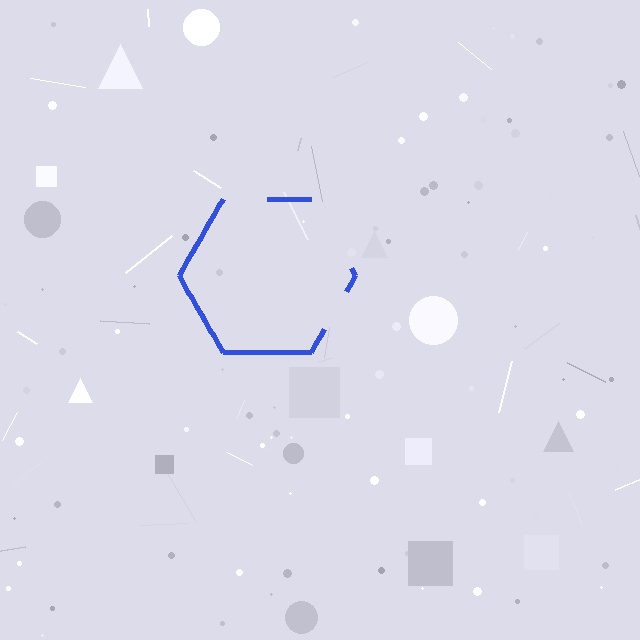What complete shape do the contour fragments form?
The contour fragments form a hexagon.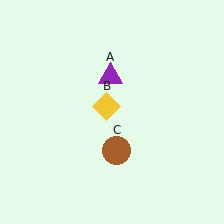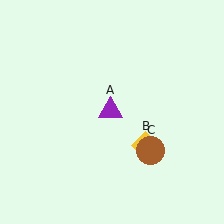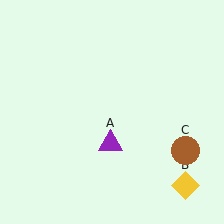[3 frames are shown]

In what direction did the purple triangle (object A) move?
The purple triangle (object A) moved down.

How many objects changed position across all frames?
3 objects changed position: purple triangle (object A), yellow diamond (object B), brown circle (object C).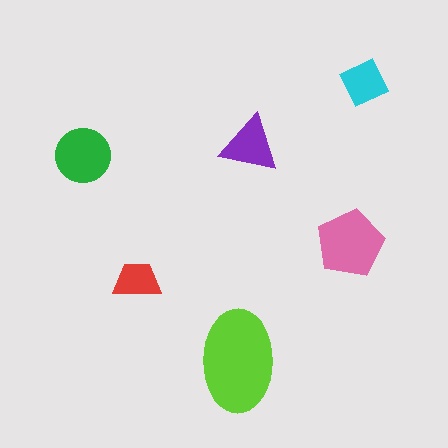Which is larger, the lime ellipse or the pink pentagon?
The lime ellipse.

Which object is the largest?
The lime ellipse.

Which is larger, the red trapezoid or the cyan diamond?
The cyan diamond.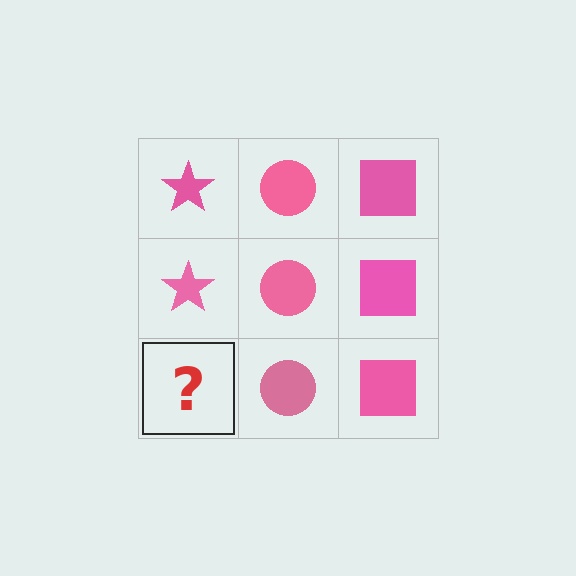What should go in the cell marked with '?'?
The missing cell should contain a pink star.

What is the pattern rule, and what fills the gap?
The rule is that each column has a consistent shape. The gap should be filled with a pink star.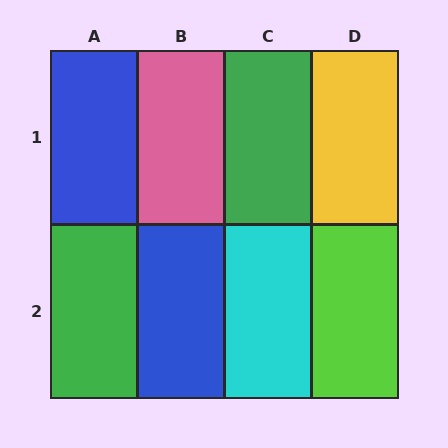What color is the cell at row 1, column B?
Pink.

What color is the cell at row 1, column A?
Blue.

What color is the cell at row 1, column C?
Green.